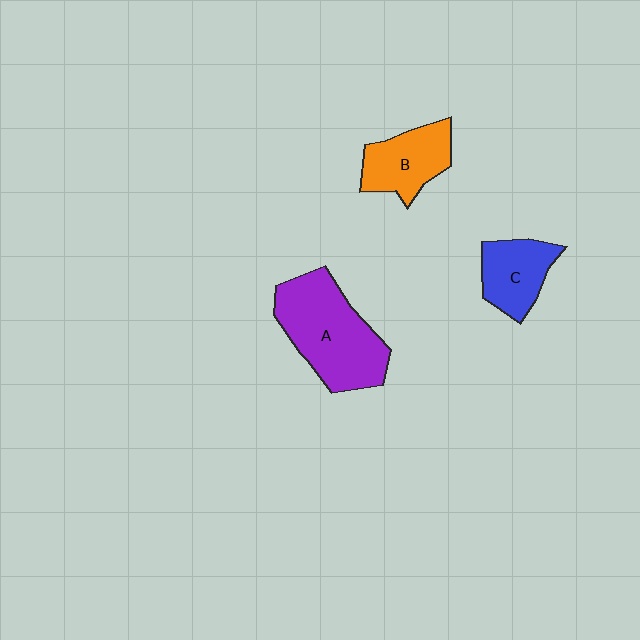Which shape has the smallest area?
Shape C (blue).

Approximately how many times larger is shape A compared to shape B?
Approximately 1.7 times.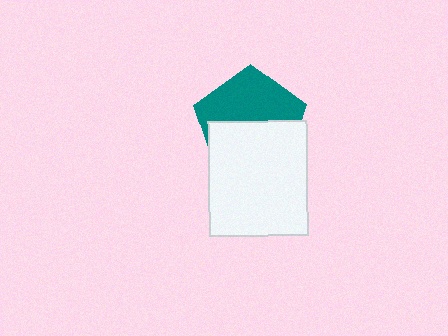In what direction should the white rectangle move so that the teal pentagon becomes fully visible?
The white rectangle should move down. That is the shortest direction to clear the overlap and leave the teal pentagon fully visible.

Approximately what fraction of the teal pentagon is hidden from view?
Roughly 50% of the teal pentagon is hidden behind the white rectangle.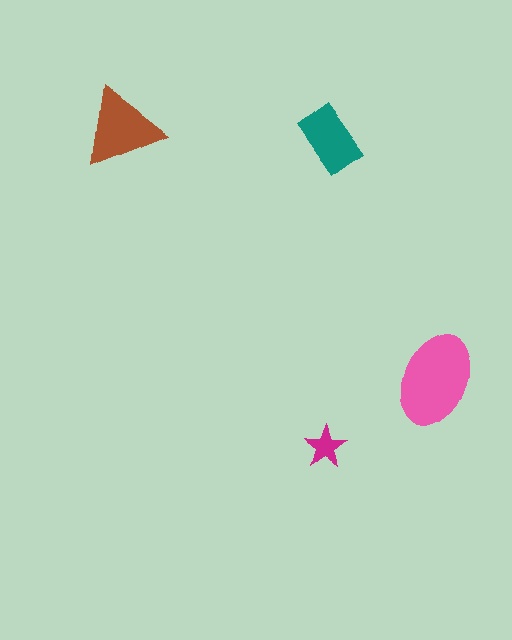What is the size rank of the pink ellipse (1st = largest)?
1st.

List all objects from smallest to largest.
The magenta star, the teal rectangle, the brown triangle, the pink ellipse.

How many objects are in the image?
There are 4 objects in the image.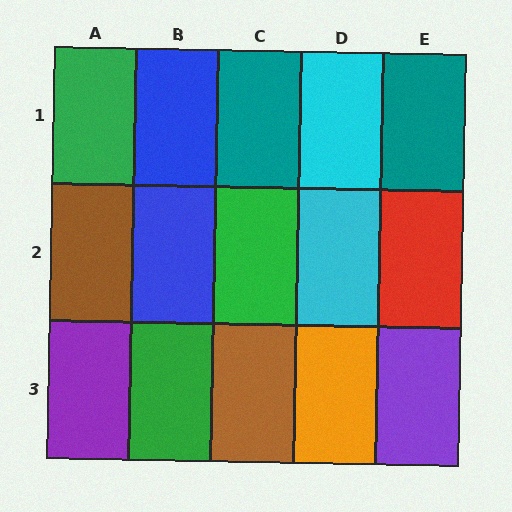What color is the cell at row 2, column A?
Brown.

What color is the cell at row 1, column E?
Teal.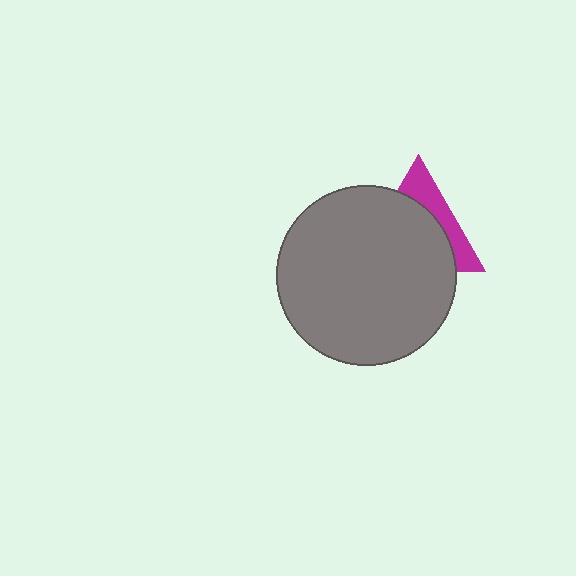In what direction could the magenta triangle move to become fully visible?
The magenta triangle could move up. That would shift it out from behind the gray circle entirely.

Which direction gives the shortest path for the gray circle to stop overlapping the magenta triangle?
Moving down gives the shortest separation.